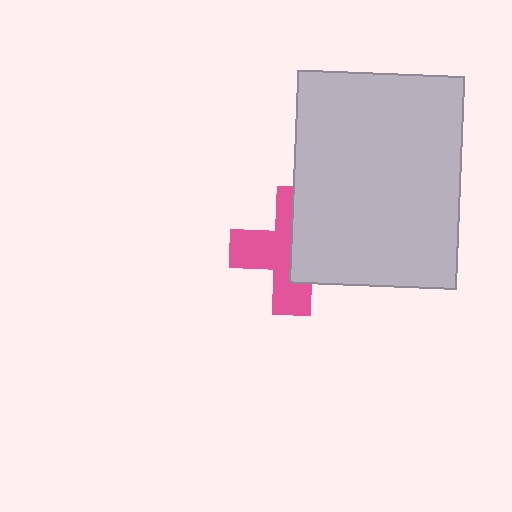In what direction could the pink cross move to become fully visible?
The pink cross could move left. That would shift it out from behind the light gray rectangle entirely.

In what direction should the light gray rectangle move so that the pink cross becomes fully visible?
The light gray rectangle should move right. That is the shortest direction to clear the overlap and leave the pink cross fully visible.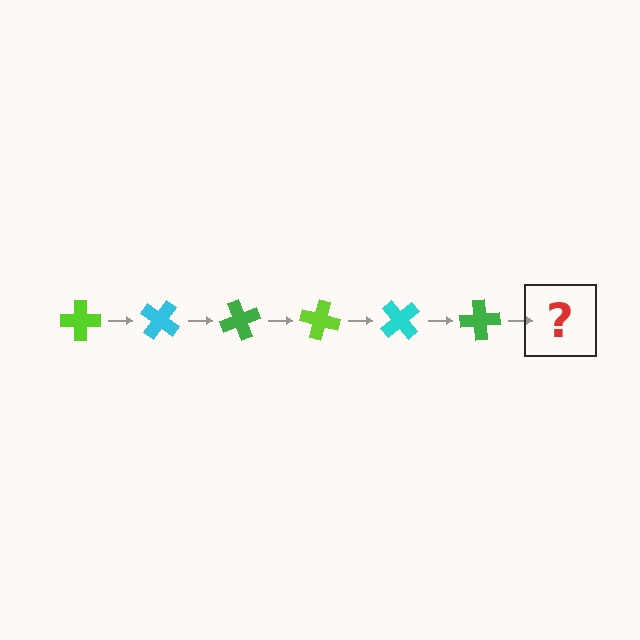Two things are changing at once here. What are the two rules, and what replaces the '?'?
The two rules are that it rotates 35 degrees each step and the color cycles through lime, cyan, and green. The '?' should be a lime cross, rotated 210 degrees from the start.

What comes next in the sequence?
The next element should be a lime cross, rotated 210 degrees from the start.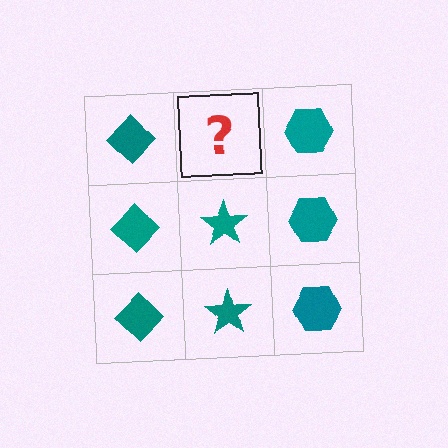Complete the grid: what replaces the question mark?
The question mark should be replaced with a teal star.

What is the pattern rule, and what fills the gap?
The rule is that each column has a consistent shape. The gap should be filled with a teal star.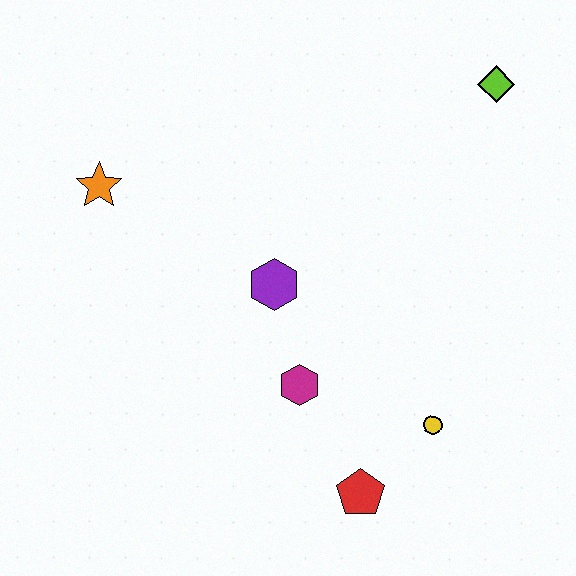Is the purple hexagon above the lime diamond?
No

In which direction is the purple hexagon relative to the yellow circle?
The purple hexagon is to the left of the yellow circle.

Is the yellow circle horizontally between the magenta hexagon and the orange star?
No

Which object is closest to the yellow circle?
The red pentagon is closest to the yellow circle.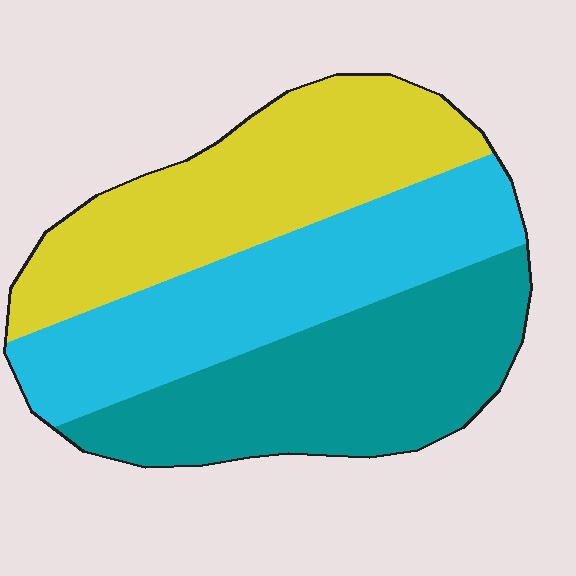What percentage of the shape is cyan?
Cyan takes up between a quarter and a half of the shape.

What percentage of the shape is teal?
Teal takes up about one third (1/3) of the shape.